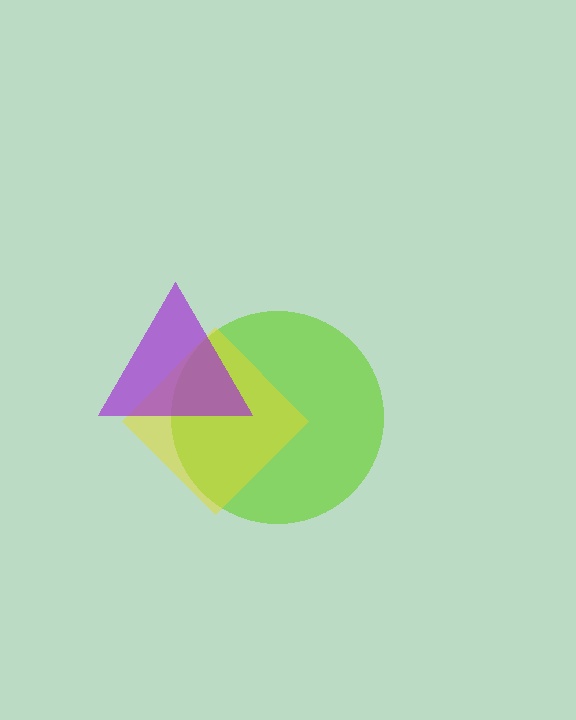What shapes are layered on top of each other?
The layered shapes are: a lime circle, a yellow diamond, a purple triangle.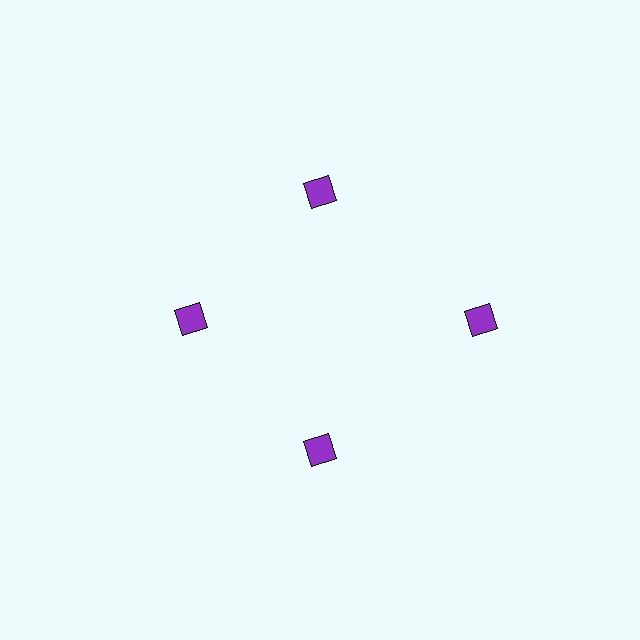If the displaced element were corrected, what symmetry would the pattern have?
It would have 4-fold rotational symmetry — the pattern would map onto itself every 90 degrees.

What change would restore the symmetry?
The symmetry would be restored by moving it inward, back onto the ring so that all 4 squares sit at equal angles and equal distance from the center.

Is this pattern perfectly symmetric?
No. The 4 purple squares are arranged in a ring, but one element near the 3 o'clock position is pushed outward from the center, breaking the 4-fold rotational symmetry.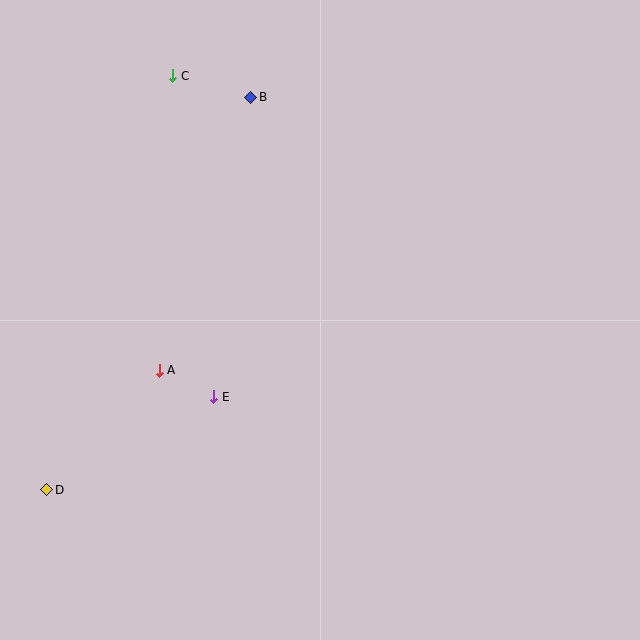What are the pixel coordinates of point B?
Point B is at (251, 97).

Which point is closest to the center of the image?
Point E at (214, 397) is closest to the center.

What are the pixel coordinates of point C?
Point C is at (173, 76).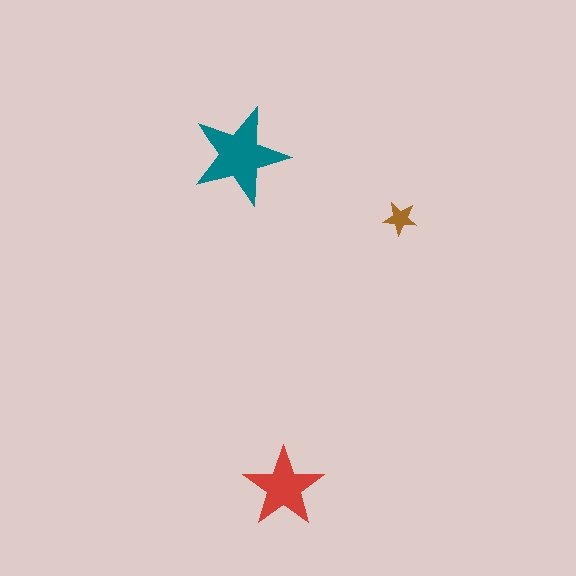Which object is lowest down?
The red star is bottommost.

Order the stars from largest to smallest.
the teal one, the red one, the brown one.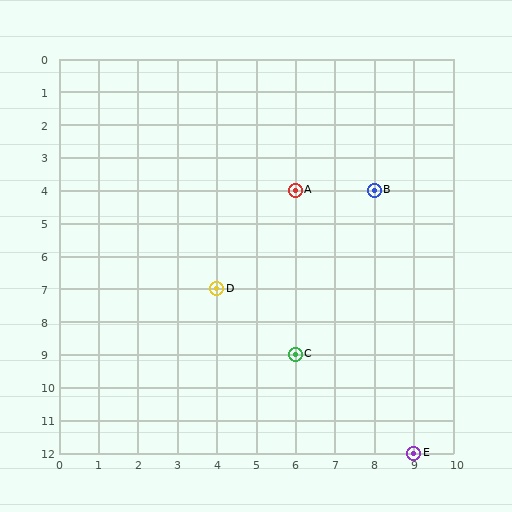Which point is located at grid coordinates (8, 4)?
Point B is at (8, 4).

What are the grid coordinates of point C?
Point C is at grid coordinates (6, 9).